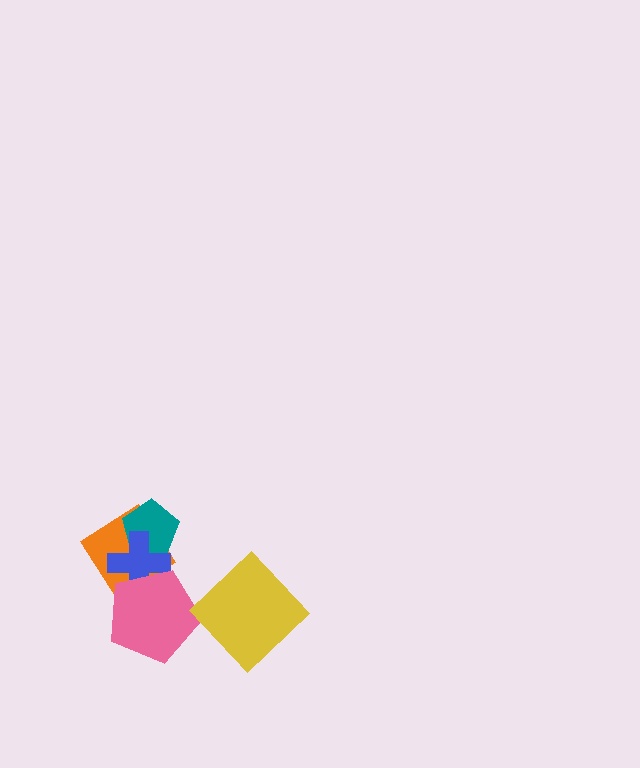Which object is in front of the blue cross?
The pink pentagon is in front of the blue cross.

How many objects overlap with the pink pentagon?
2 objects overlap with the pink pentagon.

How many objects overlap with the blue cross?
3 objects overlap with the blue cross.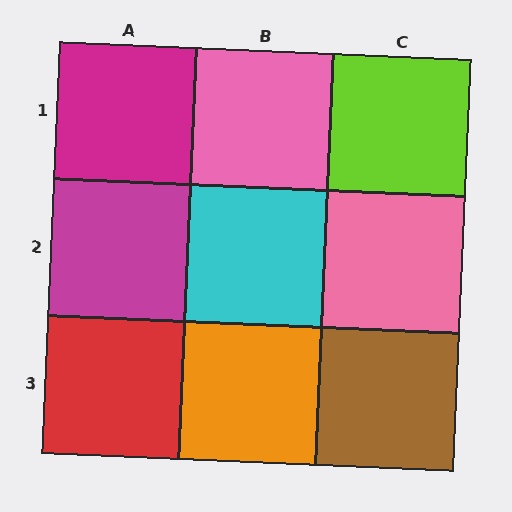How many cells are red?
1 cell is red.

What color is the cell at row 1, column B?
Pink.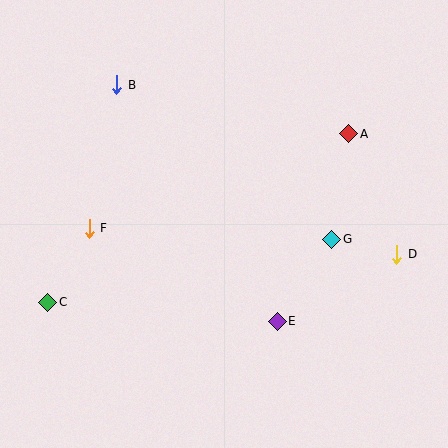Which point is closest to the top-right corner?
Point A is closest to the top-right corner.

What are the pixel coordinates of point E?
Point E is at (277, 321).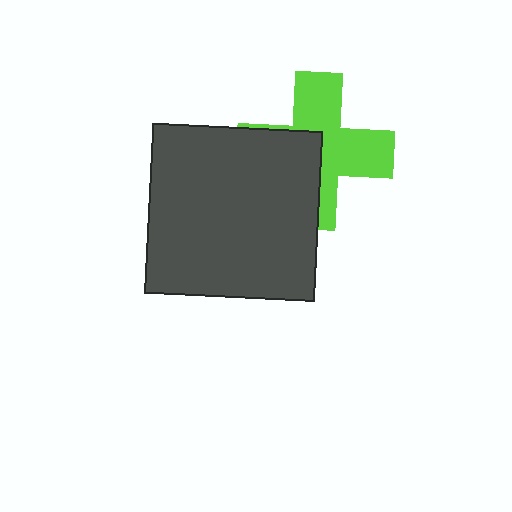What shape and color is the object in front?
The object in front is a dark gray square.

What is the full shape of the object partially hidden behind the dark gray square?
The partially hidden object is a lime cross.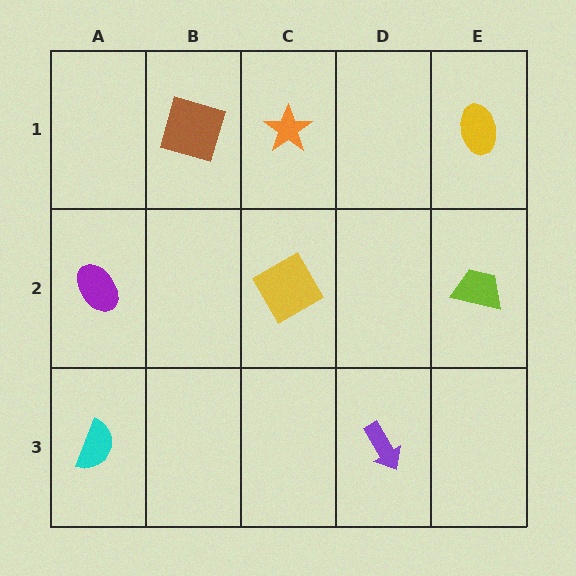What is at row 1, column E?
A yellow ellipse.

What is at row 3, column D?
A purple arrow.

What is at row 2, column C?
A yellow square.